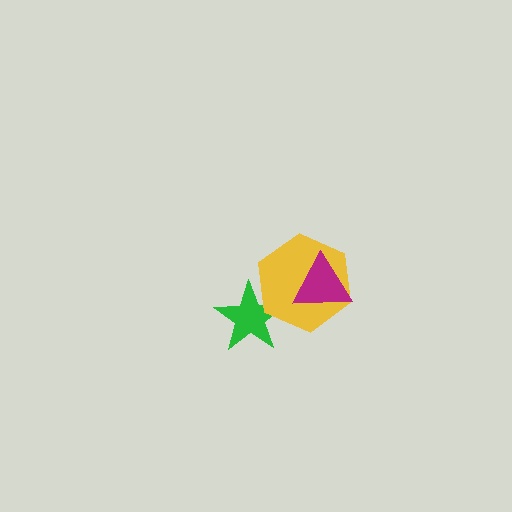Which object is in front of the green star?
The yellow hexagon is in front of the green star.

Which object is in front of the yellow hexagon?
The magenta triangle is in front of the yellow hexagon.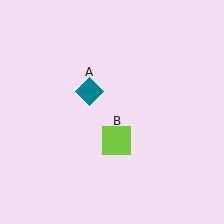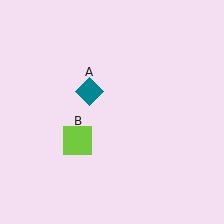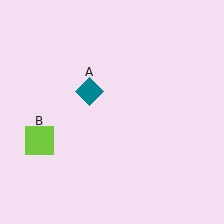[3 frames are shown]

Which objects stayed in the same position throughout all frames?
Teal diamond (object A) remained stationary.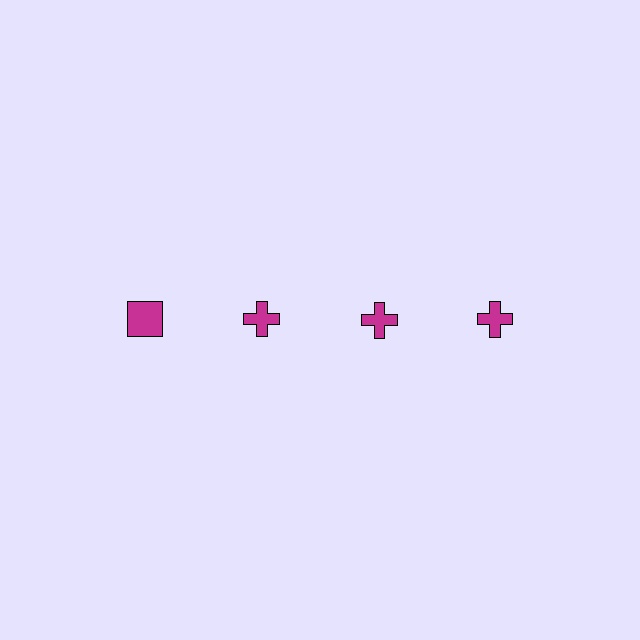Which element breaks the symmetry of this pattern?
The magenta square in the top row, leftmost column breaks the symmetry. All other shapes are magenta crosses.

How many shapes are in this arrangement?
There are 4 shapes arranged in a grid pattern.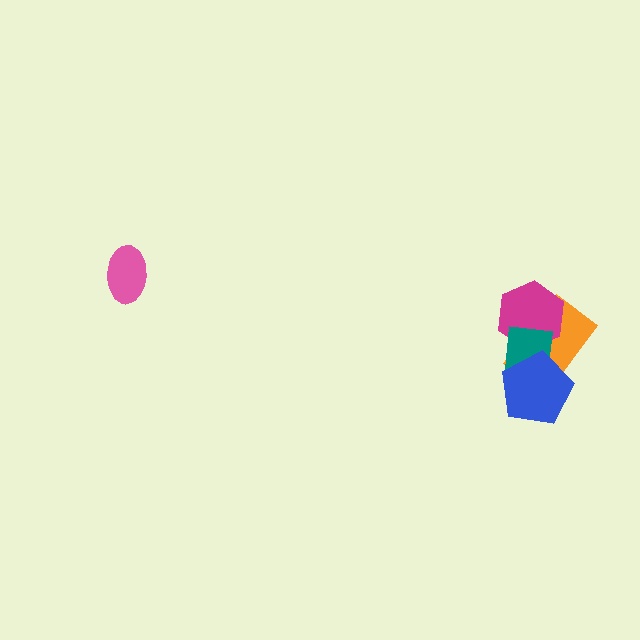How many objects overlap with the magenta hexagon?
2 objects overlap with the magenta hexagon.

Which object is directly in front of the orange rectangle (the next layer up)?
The magenta hexagon is directly in front of the orange rectangle.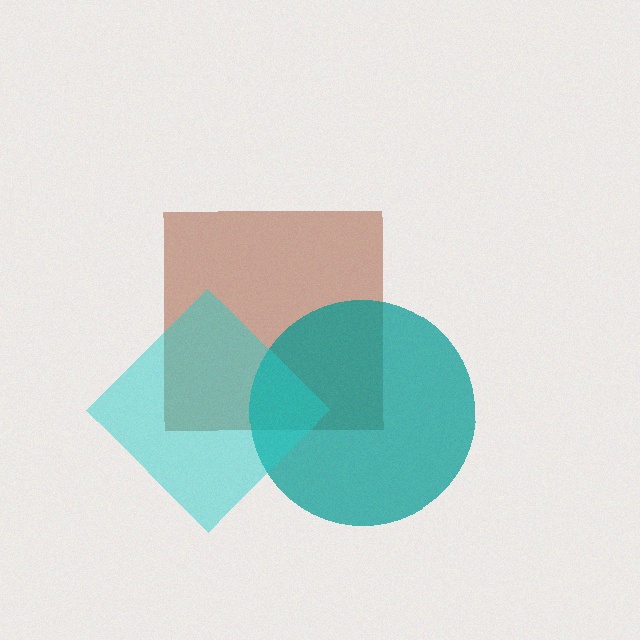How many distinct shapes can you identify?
There are 3 distinct shapes: a brown square, a teal circle, a cyan diamond.